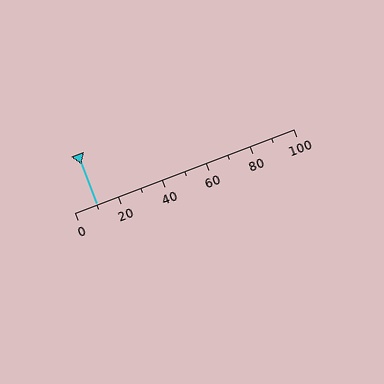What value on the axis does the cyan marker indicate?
The marker indicates approximately 10.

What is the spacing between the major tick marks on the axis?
The major ticks are spaced 20 apart.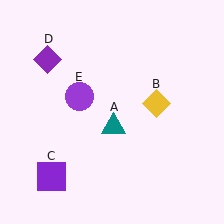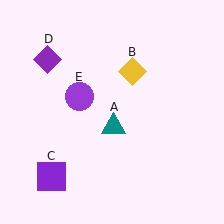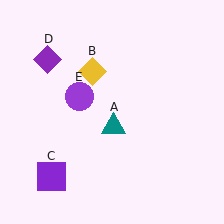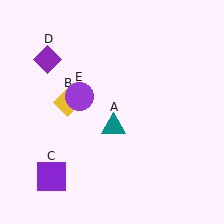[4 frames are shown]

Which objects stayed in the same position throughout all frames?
Teal triangle (object A) and purple square (object C) and purple diamond (object D) and purple circle (object E) remained stationary.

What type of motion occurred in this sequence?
The yellow diamond (object B) rotated counterclockwise around the center of the scene.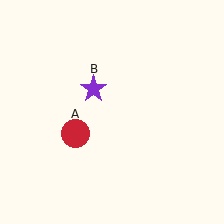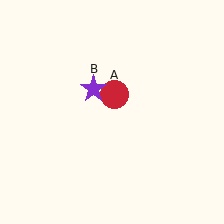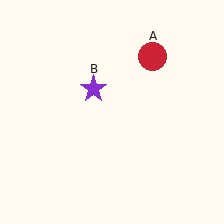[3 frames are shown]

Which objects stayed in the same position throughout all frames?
Purple star (object B) remained stationary.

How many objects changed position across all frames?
1 object changed position: red circle (object A).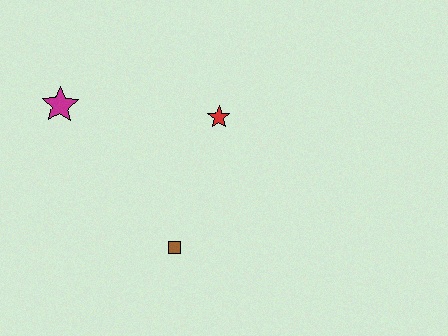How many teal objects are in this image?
There are no teal objects.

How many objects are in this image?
There are 3 objects.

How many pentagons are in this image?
There are no pentagons.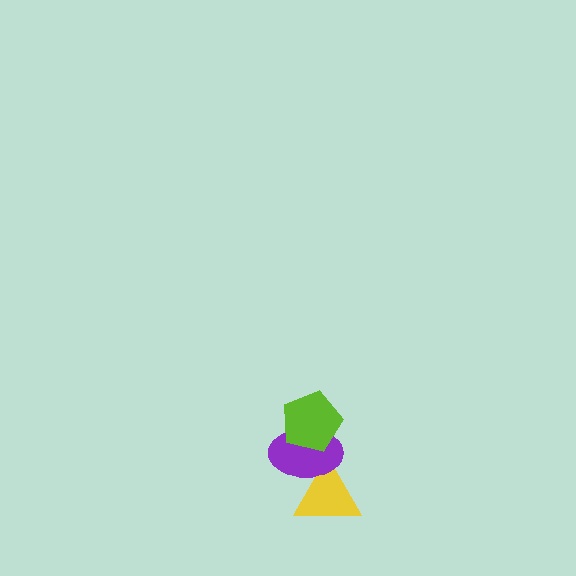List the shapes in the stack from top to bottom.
From top to bottom: the lime pentagon, the purple ellipse, the yellow triangle.